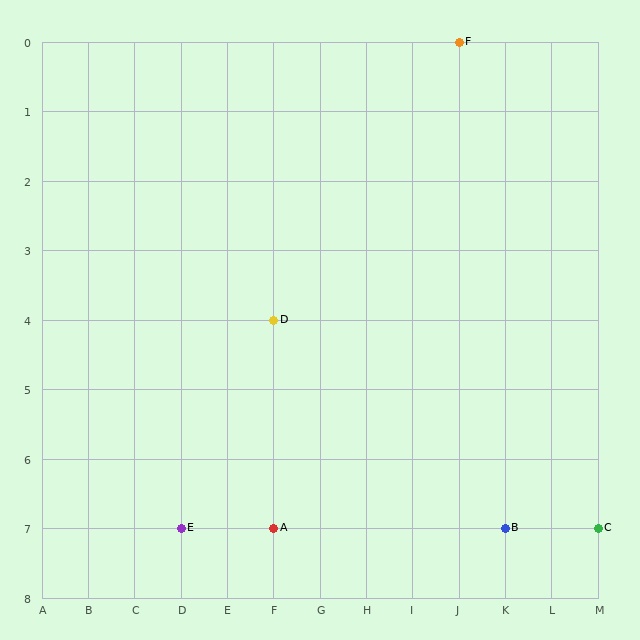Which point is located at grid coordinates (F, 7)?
Point A is at (F, 7).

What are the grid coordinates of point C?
Point C is at grid coordinates (M, 7).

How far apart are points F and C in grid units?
Points F and C are 3 columns and 7 rows apart (about 7.6 grid units diagonally).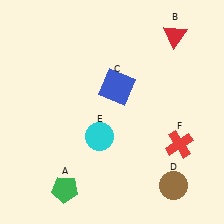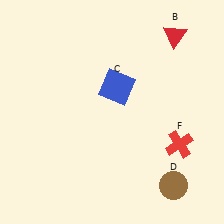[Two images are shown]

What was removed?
The green pentagon (A), the cyan circle (E) were removed in Image 2.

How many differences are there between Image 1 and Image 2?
There are 2 differences between the two images.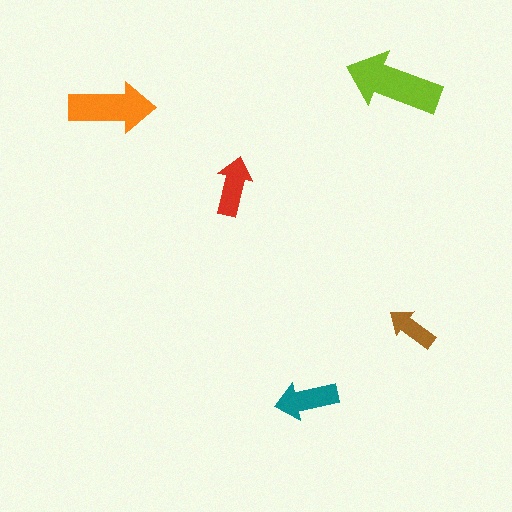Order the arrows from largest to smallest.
the lime one, the orange one, the teal one, the red one, the brown one.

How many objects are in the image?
There are 5 objects in the image.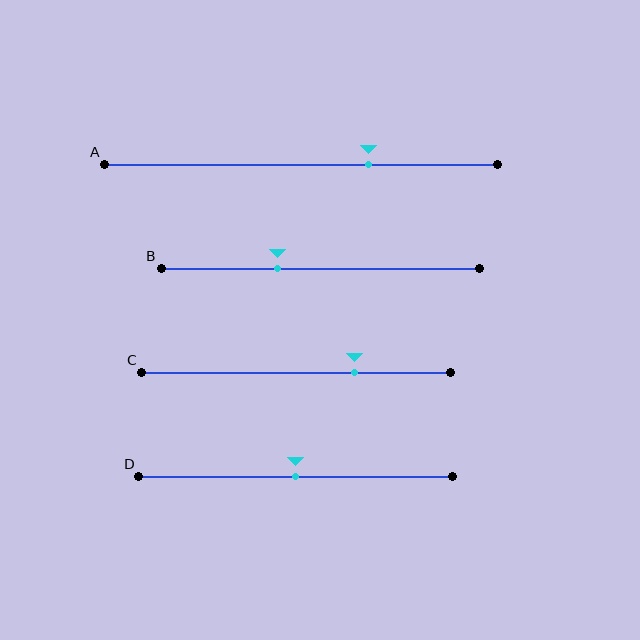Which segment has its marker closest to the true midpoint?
Segment D has its marker closest to the true midpoint.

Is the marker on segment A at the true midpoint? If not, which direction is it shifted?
No, the marker on segment A is shifted to the right by about 17% of the segment length.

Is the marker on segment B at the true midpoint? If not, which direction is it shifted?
No, the marker on segment B is shifted to the left by about 13% of the segment length.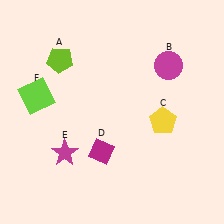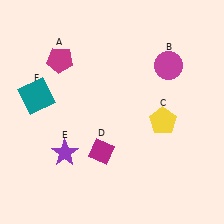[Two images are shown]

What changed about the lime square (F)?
In Image 1, F is lime. In Image 2, it changed to teal.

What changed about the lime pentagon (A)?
In Image 1, A is lime. In Image 2, it changed to magenta.